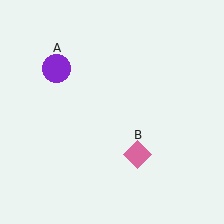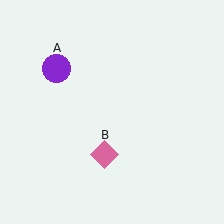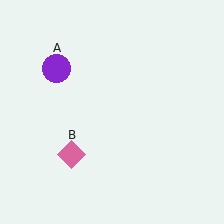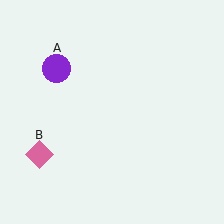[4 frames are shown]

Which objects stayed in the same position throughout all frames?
Purple circle (object A) remained stationary.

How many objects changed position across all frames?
1 object changed position: pink diamond (object B).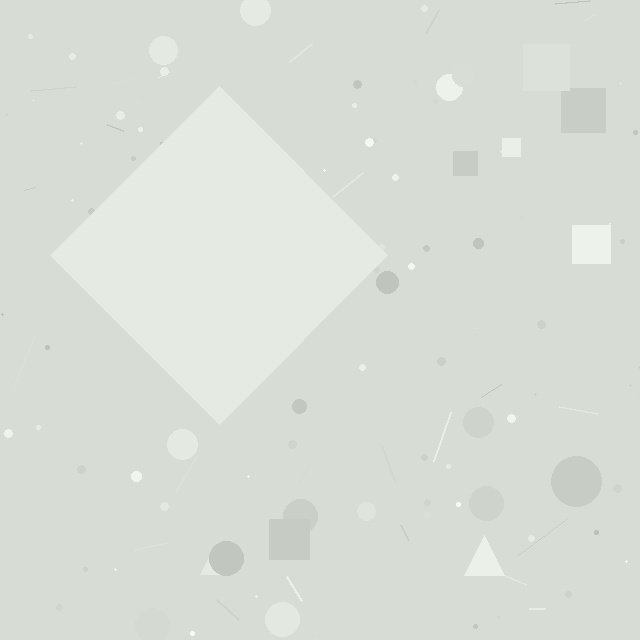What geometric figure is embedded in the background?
A diamond is embedded in the background.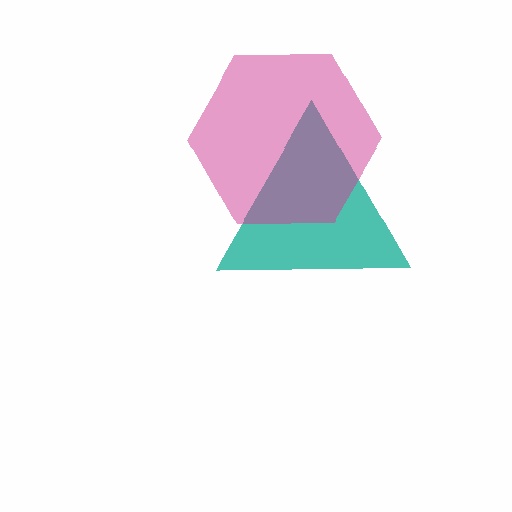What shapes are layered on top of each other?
The layered shapes are: a teal triangle, a magenta hexagon.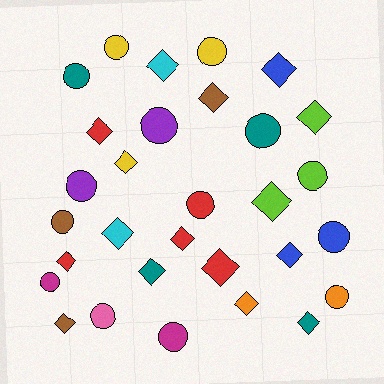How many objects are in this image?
There are 30 objects.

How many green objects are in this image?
There are no green objects.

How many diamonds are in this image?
There are 16 diamonds.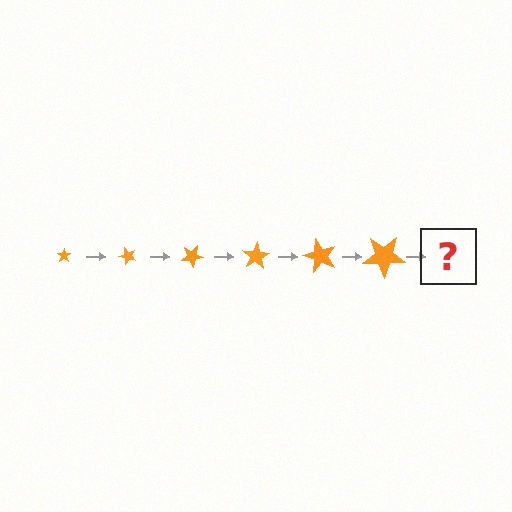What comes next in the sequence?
The next element should be a star, larger than the previous one and rotated 300 degrees from the start.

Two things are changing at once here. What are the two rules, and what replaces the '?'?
The two rules are that the star grows larger each step and it rotates 50 degrees each step. The '?' should be a star, larger than the previous one and rotated 300 degrees from the start.